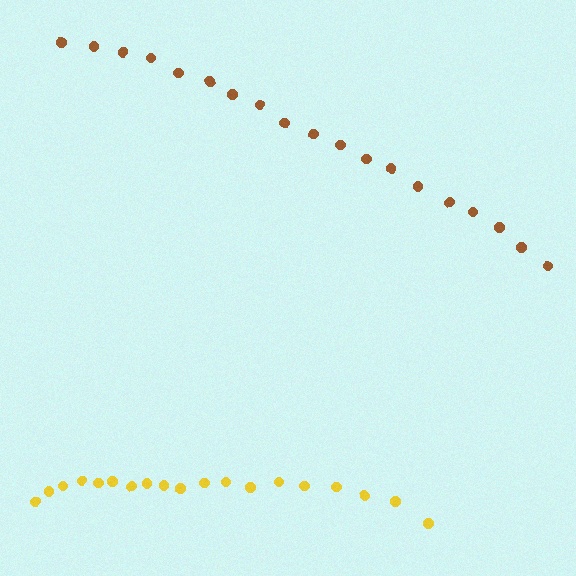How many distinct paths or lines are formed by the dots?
There are 2 distinct paths.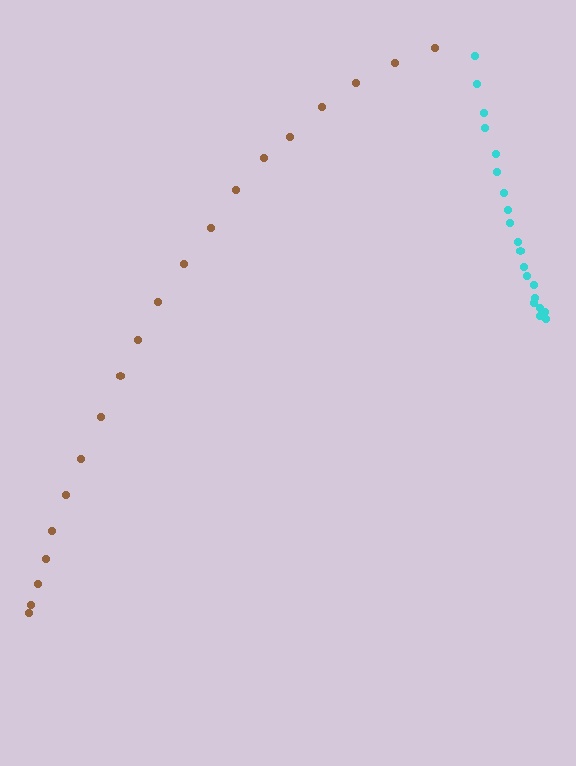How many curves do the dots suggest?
There are 2 distinct paths.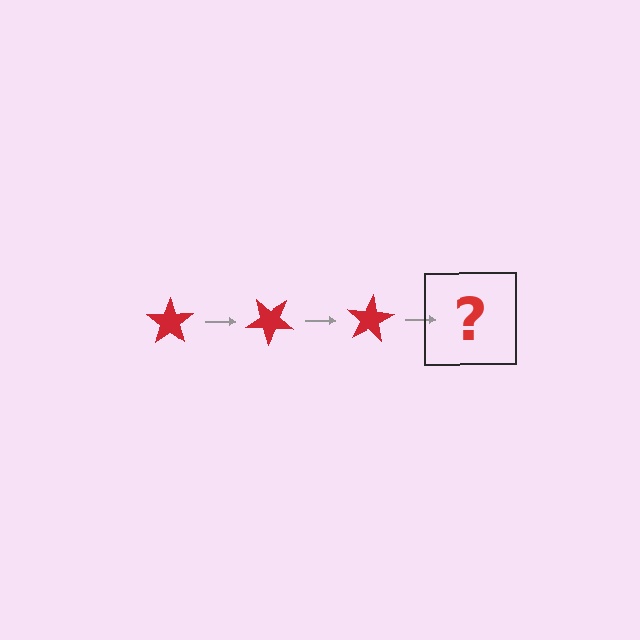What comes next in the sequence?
The next element should be a red star rotated 120 degrees.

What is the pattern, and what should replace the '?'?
The pattern is that the star rotates 40 degrees each step. The '?' should be a red star rotated 120 degrees.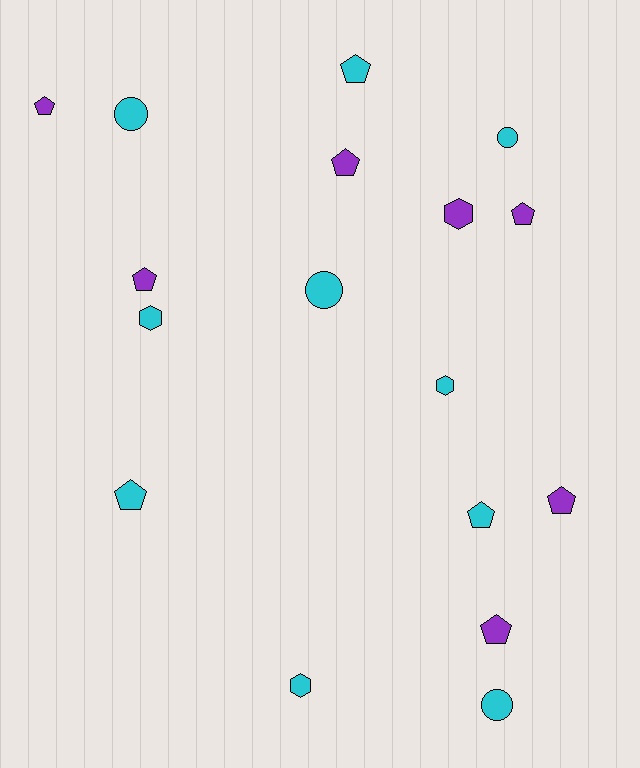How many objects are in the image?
There are 17 objects.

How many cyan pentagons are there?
There are 3 cyan pentagons.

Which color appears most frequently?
Cyan, with 10 objects.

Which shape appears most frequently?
Pentagon, with 9 objects.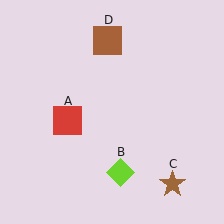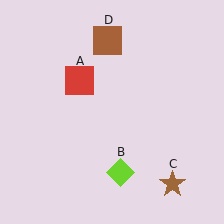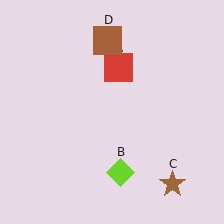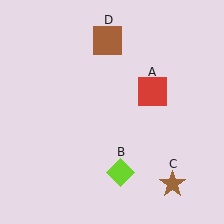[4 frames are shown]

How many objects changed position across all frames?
1 object changed position: red square (object A).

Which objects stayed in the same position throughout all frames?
Lime diamond (object B) and brown star (object C) and brown square (object D) remained stationary.